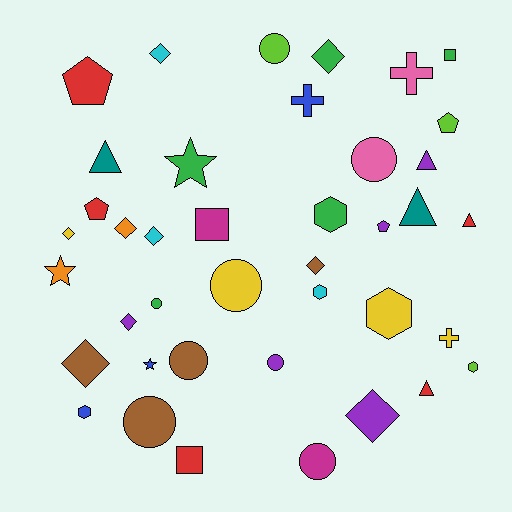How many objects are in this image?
There are 40 objects.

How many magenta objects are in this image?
There are 2 magenta objects.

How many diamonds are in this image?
There are 9 diamonds.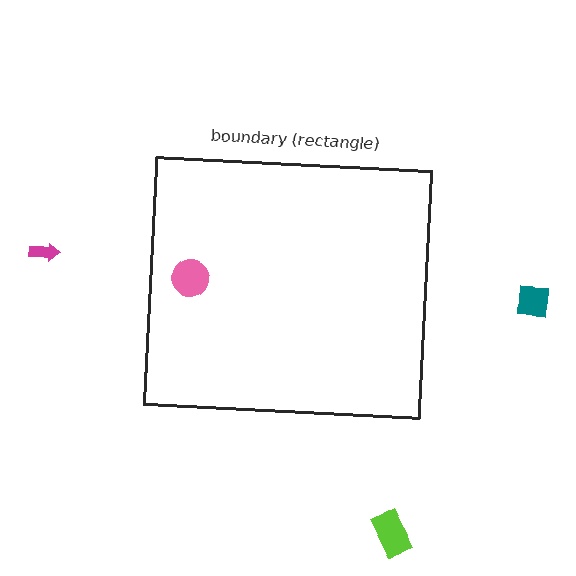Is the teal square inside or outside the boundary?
Outside.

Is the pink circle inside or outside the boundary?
Inside.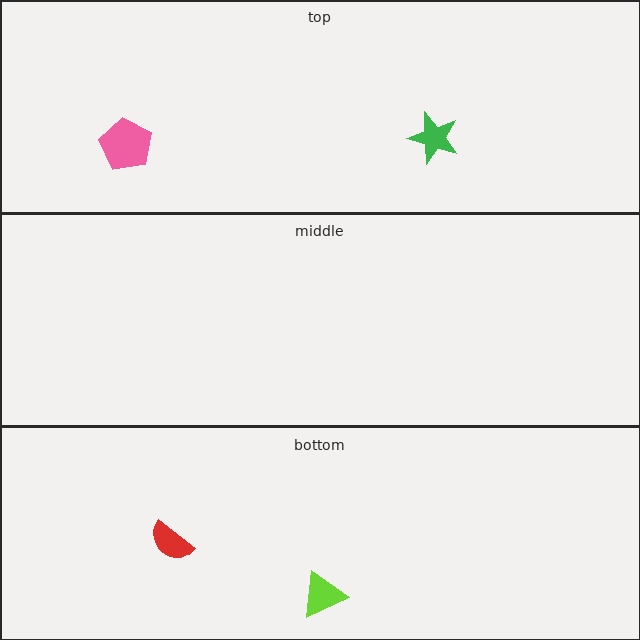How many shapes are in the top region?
2.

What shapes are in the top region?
The green star, the pink pentagon.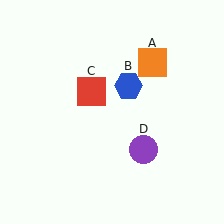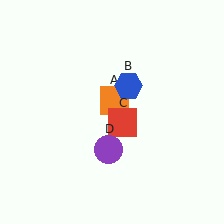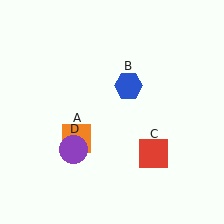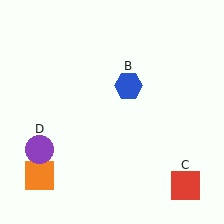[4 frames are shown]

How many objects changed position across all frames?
3 objects changed position: orange square (object A), red square (object C), purple circle (object D).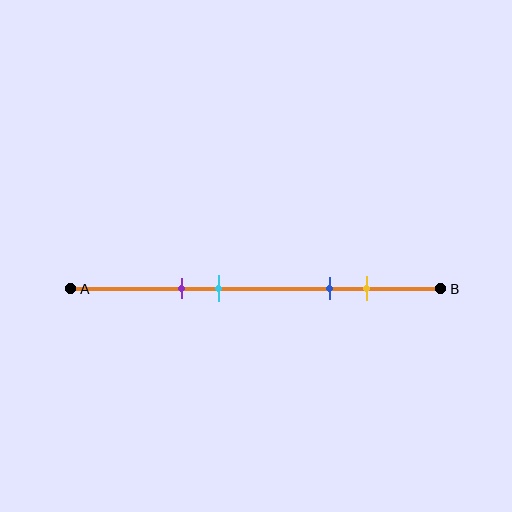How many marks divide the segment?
There are 4 marks dividing the segment.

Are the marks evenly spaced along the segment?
No, the marks are not evenly spaced.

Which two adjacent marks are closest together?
The purple and cyan marks are the closest adjacent pair.